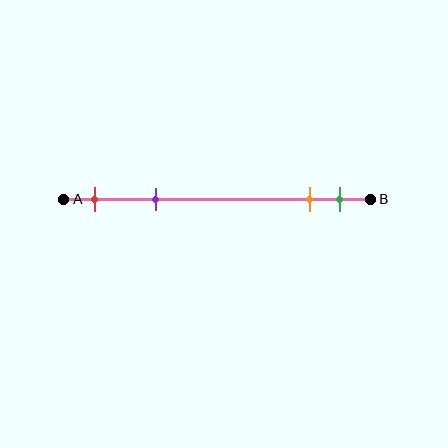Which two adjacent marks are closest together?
The orange and green marks are the closest adjacent pair.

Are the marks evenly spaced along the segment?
No, the marks are not evenly spaced.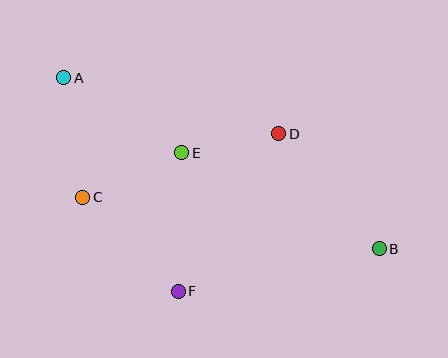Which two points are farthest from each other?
Points A and B are farthest from each other.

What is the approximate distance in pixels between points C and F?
The distance between C and F is approximately 134 pixels.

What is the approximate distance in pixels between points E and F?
The distance between E and F is approximately 139 pixels.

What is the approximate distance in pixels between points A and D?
The distance between A and D is approximately 222 pixels.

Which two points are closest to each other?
Points D and E are closest to each other.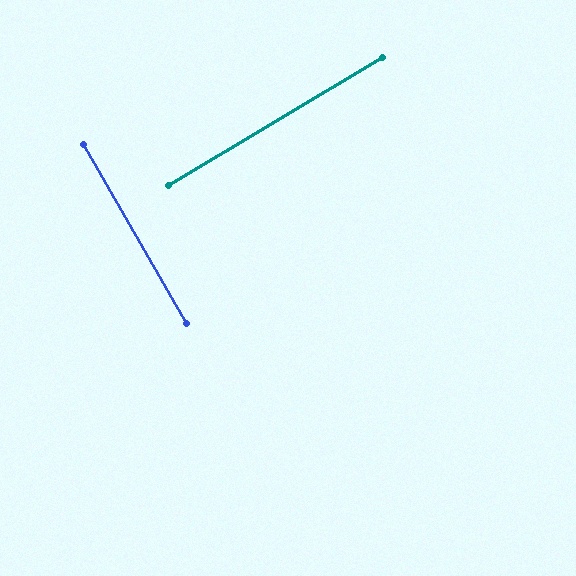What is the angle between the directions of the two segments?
Approximately 89 degrees.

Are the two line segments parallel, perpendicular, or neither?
Perpendicular — they meet at approximately 89°.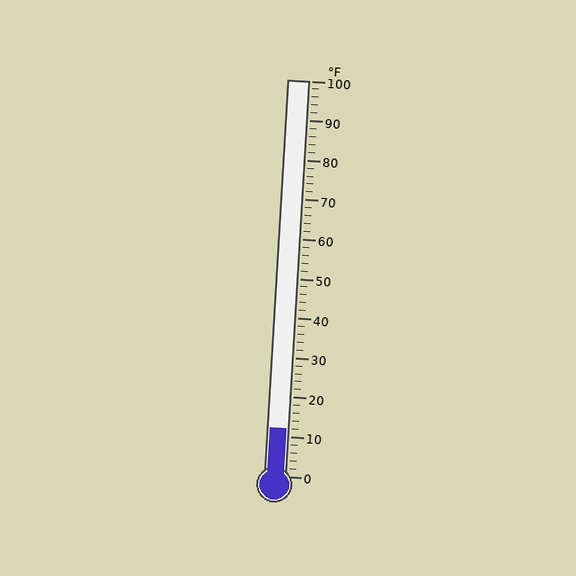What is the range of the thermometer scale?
The thermometer scale ranges from 0°F to 100°F.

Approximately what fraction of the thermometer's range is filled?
The thermometer is filled to approximately 10% of its range.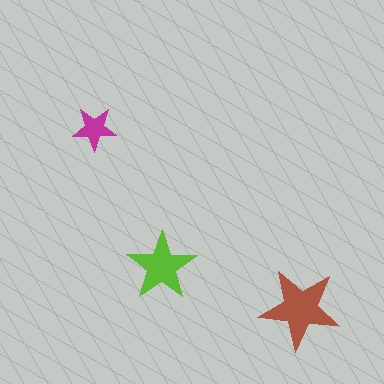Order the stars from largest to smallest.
the brown one, the lime one, the magenta one.